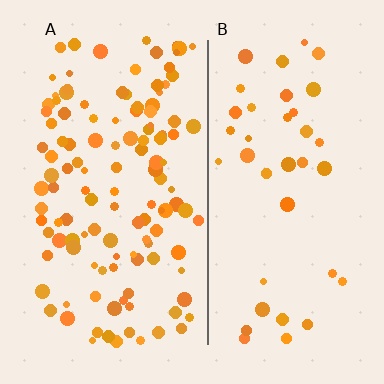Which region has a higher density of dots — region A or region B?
A (the left).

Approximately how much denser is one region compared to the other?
Approximately 3.0× — region A over region B.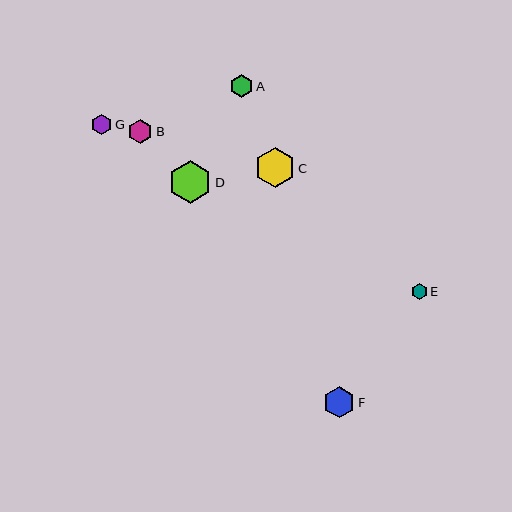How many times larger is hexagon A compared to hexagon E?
Hexagon A is approximately 1.4 times the size of hexagon E.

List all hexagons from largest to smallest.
From largest to smallest: D, C, F, B, A, G, E.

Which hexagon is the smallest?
Hexagon E is the smallest with a size of approximately 16 pixels.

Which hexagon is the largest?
Hexagon D is the largest with a size of approximately 44 pixels.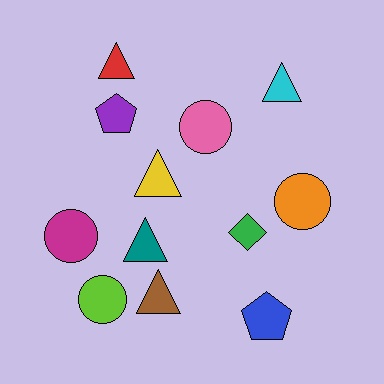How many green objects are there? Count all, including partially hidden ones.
There is 1 green object.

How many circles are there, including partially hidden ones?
There are 4 circles.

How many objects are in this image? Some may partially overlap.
There are 12 objects.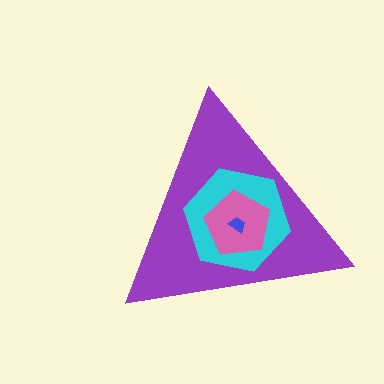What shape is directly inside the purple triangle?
The cyan hexagon.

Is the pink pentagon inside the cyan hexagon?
Yes.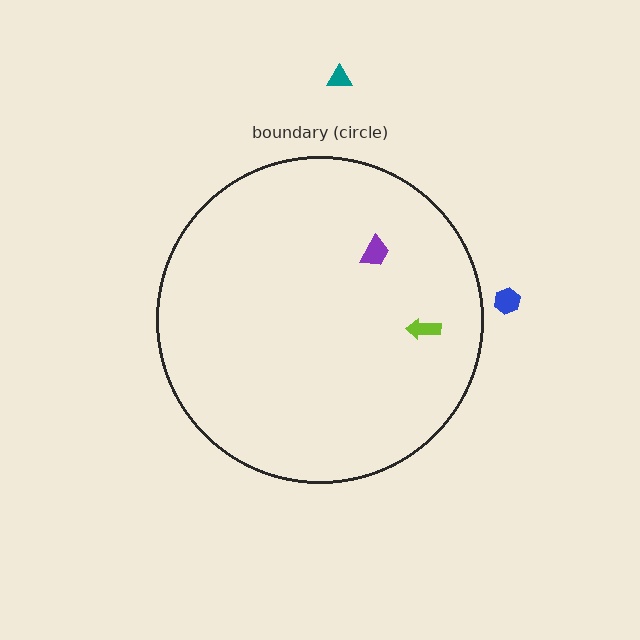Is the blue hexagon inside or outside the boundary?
Outside.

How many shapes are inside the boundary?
2 inside, 2 outside.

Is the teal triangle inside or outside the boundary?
Outside.